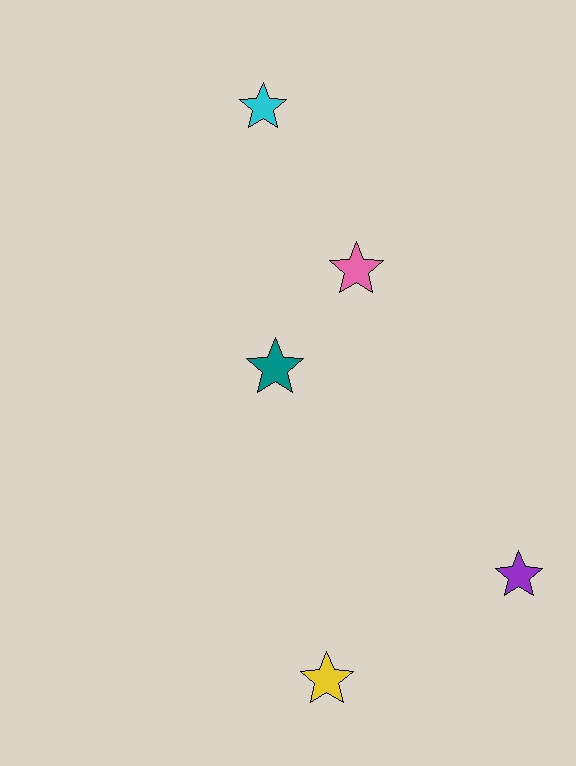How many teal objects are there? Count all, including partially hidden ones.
There is 1 teal object.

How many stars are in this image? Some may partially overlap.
There are 5 stars.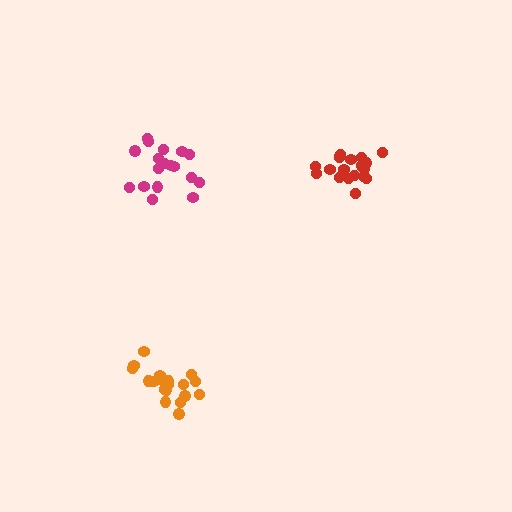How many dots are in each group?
Group 1: 20 dots, Group 2: 18 dots, Group 3: 20 dots (58 total).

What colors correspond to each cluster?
The clusters are colored: orange, magenta, red.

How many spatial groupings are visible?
There are 3 spatial groupings.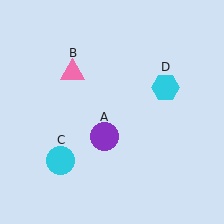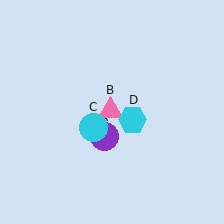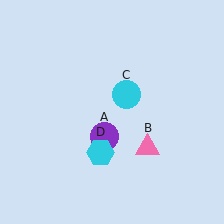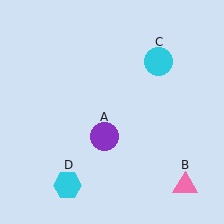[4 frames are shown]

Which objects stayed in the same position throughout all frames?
Purple circle (object A) remained stationary.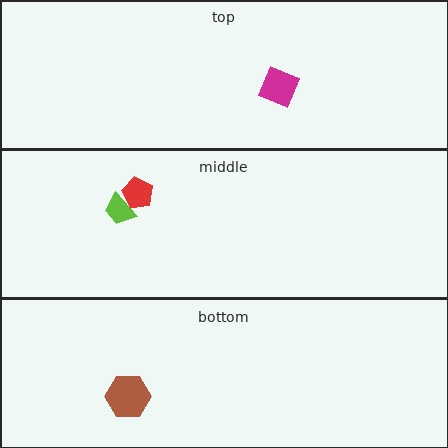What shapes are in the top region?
The magenta square.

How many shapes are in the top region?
1.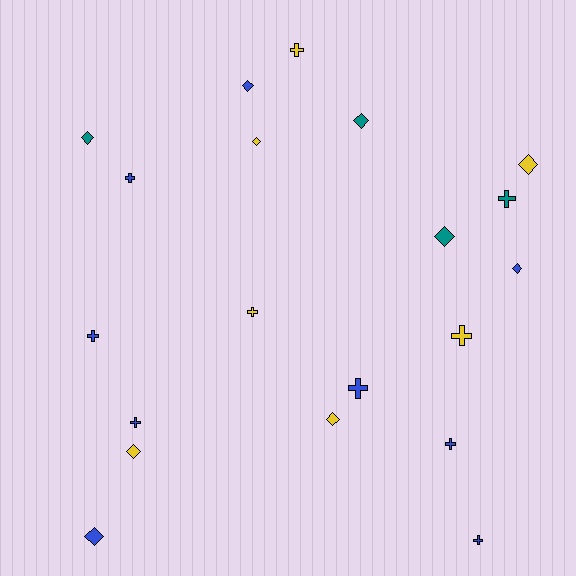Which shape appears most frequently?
Cross, with 10 objects.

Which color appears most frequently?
Blue, with 9 objects.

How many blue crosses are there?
There are 6 blue crosses.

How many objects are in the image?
There are 20 objects.